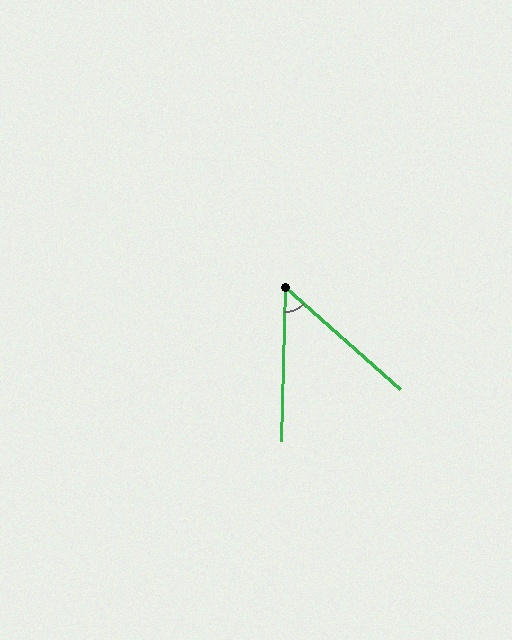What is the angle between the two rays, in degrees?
Approximately 50 degrees.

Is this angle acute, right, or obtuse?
It is acute.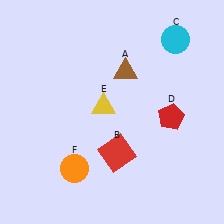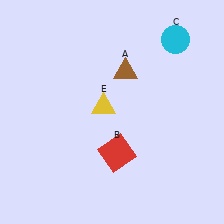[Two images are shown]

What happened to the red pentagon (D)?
The red pentagon (D) was removed in Image 2. It was in the bottom-right area of Image 1.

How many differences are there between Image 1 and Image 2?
There are 2 differences between the two images.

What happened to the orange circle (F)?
The orange circle (F) was removed in Image 2. It was in the bottom-left area of Image 1.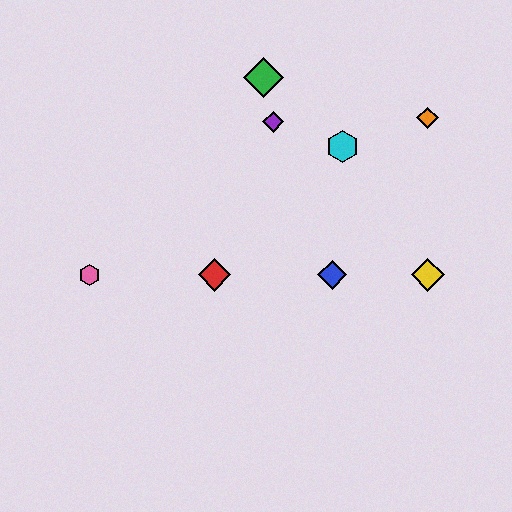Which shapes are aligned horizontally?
The red diamond, the blue diamond, the yellow diamond, the pink hexagon are aligned horizontally.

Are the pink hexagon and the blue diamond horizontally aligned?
Yes, both are at y≈275.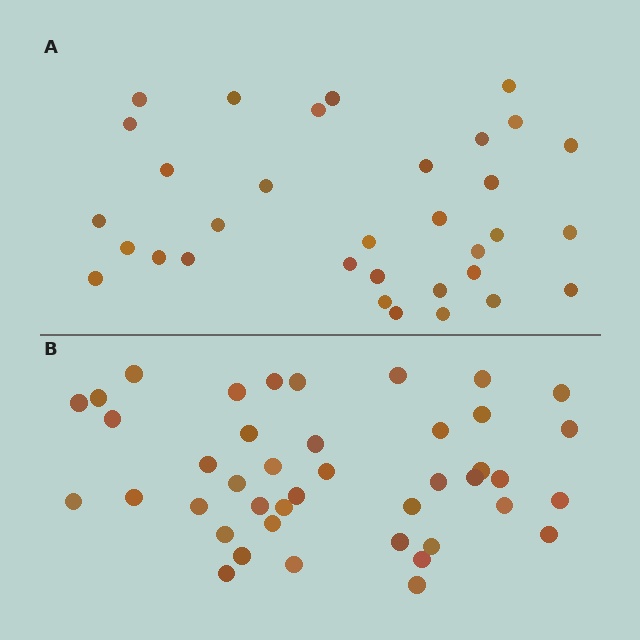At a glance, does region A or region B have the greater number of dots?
Region B (the bottom region) has more dots.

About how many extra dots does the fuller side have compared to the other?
Region B has roughly 8 or so more dots than region A.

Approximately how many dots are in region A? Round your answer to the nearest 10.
About 30 dots. (The exact count is 33, which rounds to 30.)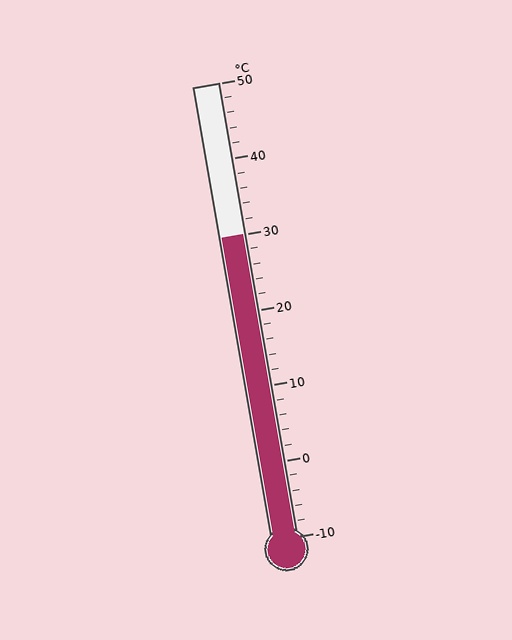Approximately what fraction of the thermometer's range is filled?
The thermometer is filled to approximately 65% of its range.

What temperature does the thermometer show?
The thermometer shows approximately 30°C.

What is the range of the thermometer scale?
The thermometer scale ranges from -10°C to 50°C.